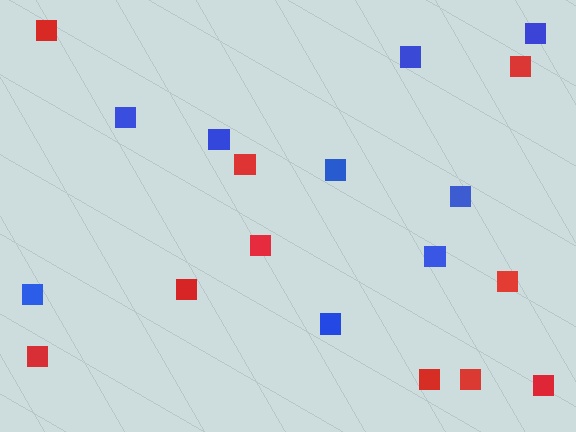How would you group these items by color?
There are 2 groups: one group of red squares (10) and one group of blue squares (9).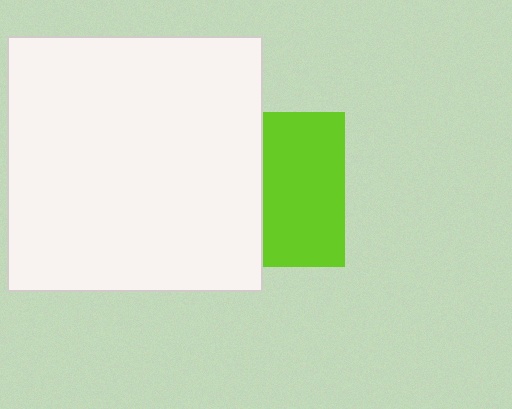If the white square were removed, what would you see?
You would see the complete lime square.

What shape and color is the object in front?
The object in front is a white square.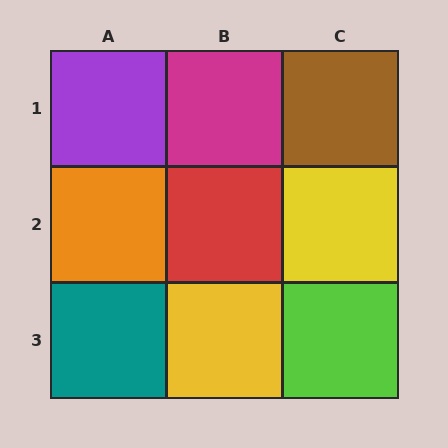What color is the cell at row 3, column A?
Teal.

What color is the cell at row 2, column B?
Red.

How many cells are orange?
1 cell is orange.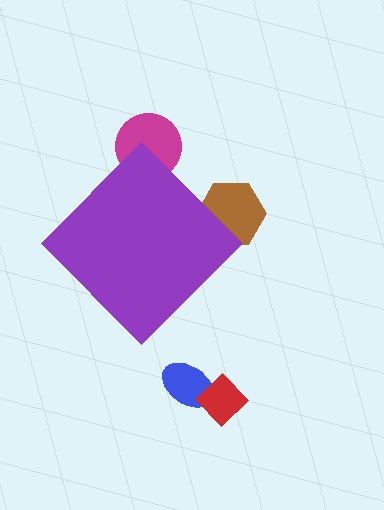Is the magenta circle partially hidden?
Yes, the magenta circle is partially hidden behind the purple diamond.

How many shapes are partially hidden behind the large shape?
2 shapes are partially hidden.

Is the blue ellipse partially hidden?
No, the blue ellipse is fully visible.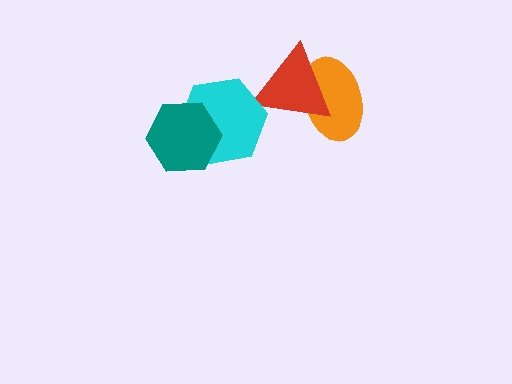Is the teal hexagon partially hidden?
No, no other shape covers it.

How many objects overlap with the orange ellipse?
1 object overlaps with the orange ellipse.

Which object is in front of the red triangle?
The cyan hexagon is in front of the red triangle.